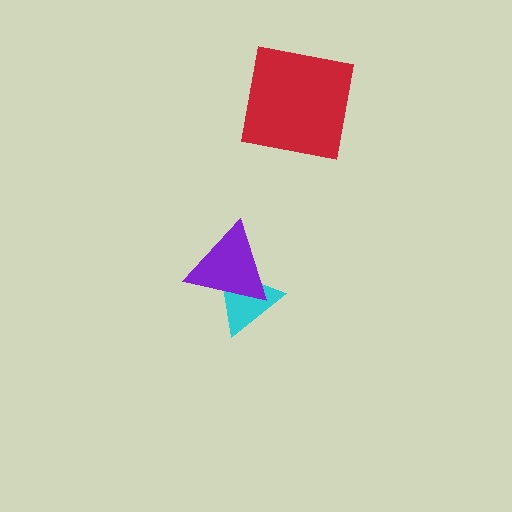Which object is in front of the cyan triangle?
The purple triangle is in front of the cyan triangle.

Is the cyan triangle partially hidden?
Yes, it is partially covered by another shape.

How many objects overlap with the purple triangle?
1 object overlaps with the purple triangle.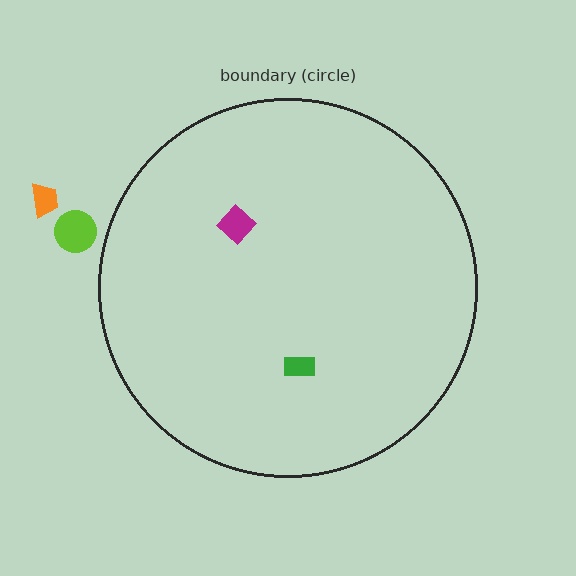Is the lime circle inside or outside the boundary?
Outside.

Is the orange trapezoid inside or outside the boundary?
Outside.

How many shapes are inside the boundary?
2 inside, 2 outside.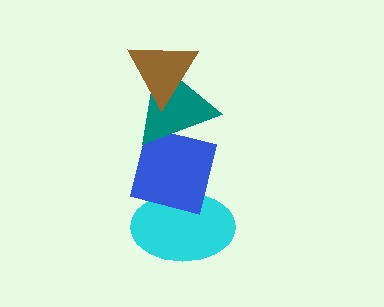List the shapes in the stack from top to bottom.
From top to bottom: the brown triangle, the teal triangle, the blue square, the cyan ellipse.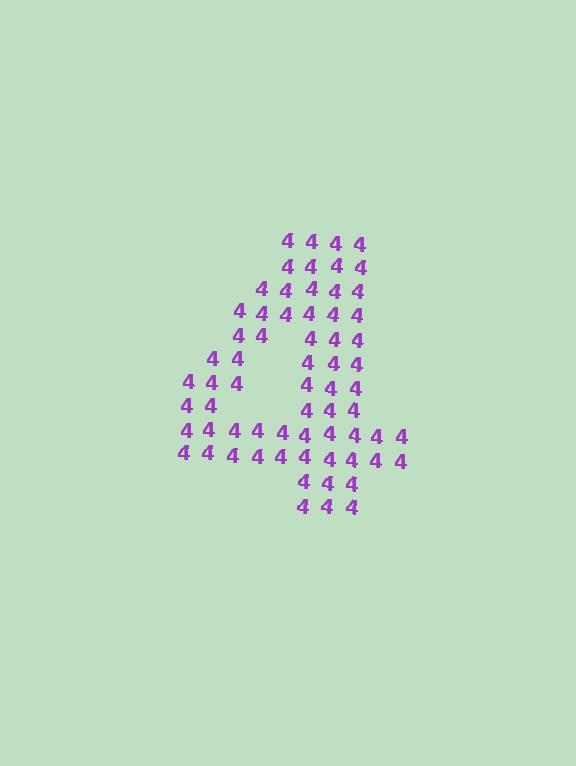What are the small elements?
The small elements are digit 4's.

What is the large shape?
The large shape is the digit 4.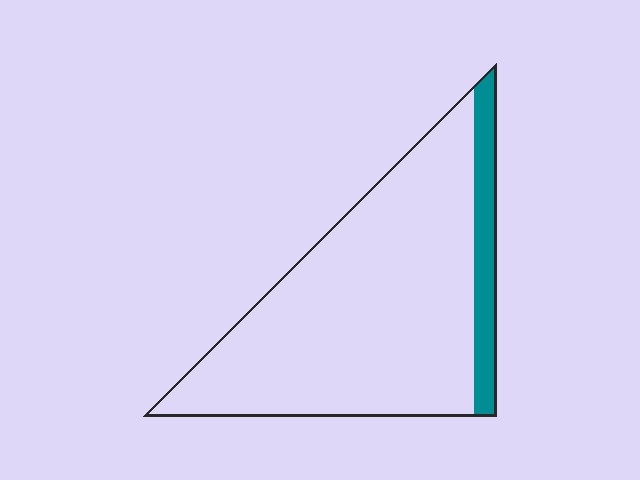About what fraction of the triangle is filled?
About one eighth (1/8).